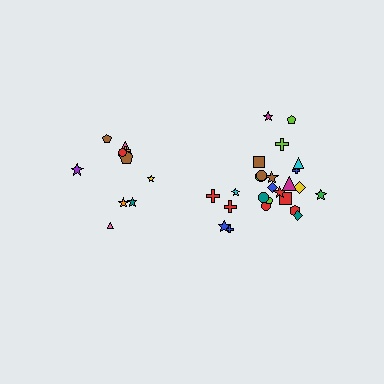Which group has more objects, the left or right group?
The right group.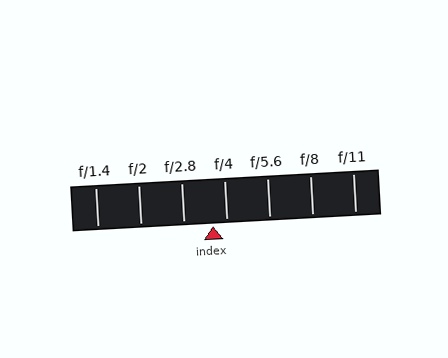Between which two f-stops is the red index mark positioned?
The index mark is between f/2.8 and f/4.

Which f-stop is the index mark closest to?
The index mark is closest to f/4.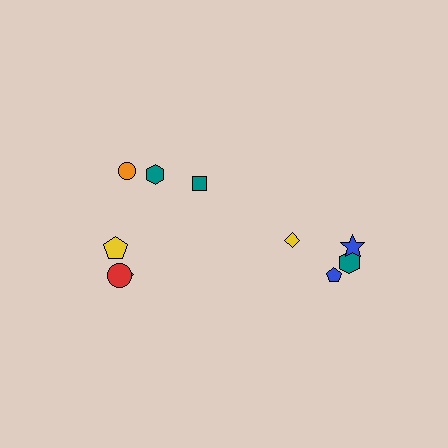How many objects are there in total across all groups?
There are 10 objects.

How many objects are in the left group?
There are 6 objects.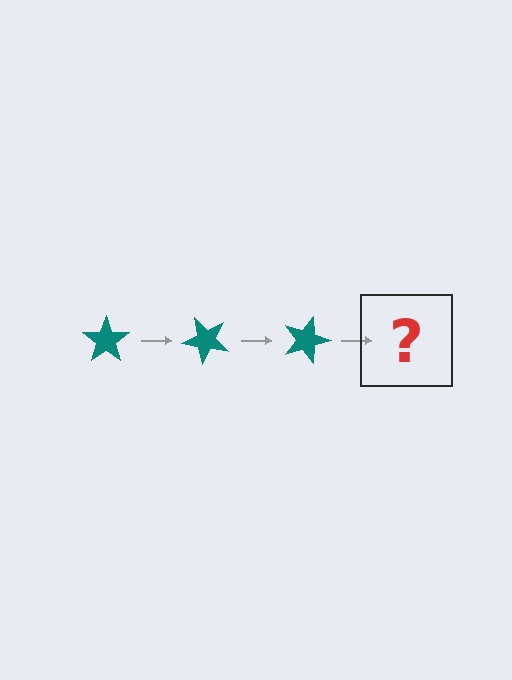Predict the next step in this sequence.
The next step is a teal star rotated 135 degrees.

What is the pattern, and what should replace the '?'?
The pattern is that the star rotates 45 degrees each step. The '?' should be a teal star rotated 135 degrees.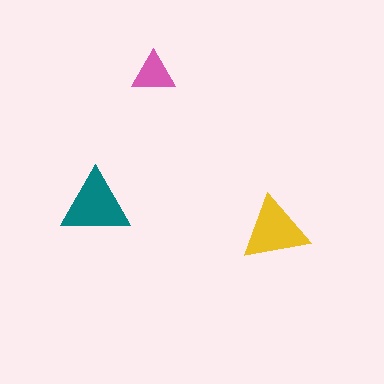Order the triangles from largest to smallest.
the teal one, the yellow one, the pink one.